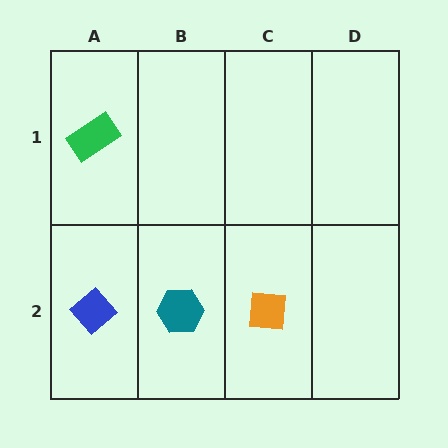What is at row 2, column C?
An orange square.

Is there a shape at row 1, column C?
No, that cell is empty.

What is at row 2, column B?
A teal hexagon.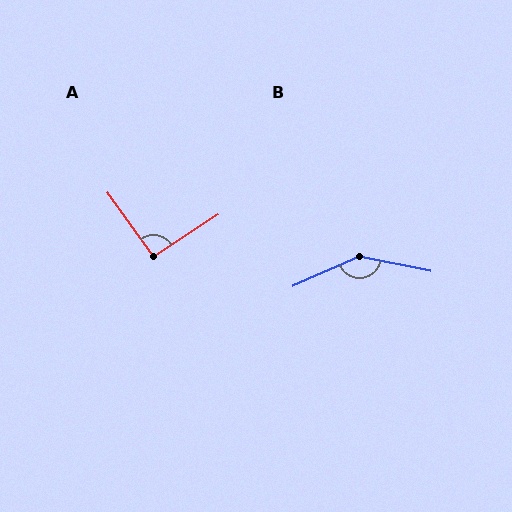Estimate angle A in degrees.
Approximately 93 degrees.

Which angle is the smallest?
A, at approximately 93 degrees.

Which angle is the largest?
B, at approximately 145 degrees.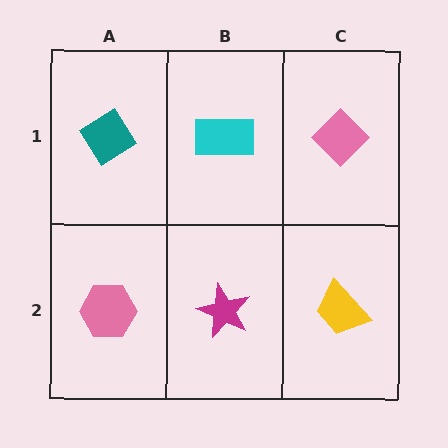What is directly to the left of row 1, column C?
A cyan rectangle.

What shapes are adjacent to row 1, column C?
A yellow trapezoid (row 2, column C), a cyan rectangle (row 1, column B).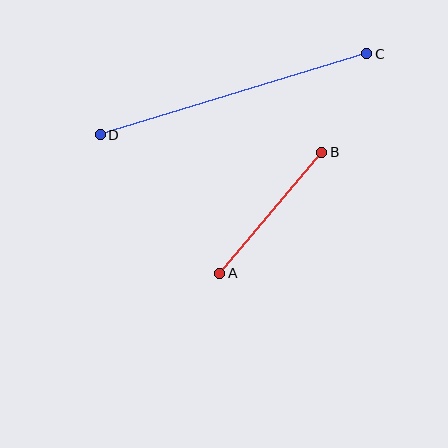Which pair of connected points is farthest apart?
Points C and D are farthest apart.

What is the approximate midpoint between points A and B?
The midpoint is at approximately (271, 213) pixels.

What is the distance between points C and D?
The distance is approximately 278 pixels.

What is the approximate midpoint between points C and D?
The midpoint is at approximately (234, 94) pixels.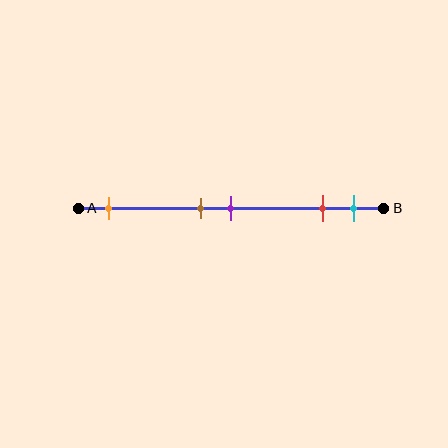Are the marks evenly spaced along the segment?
No, the marks are not evenly spaced.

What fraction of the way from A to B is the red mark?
The red mark is approximately 80% (0.8) of the way from A to B.